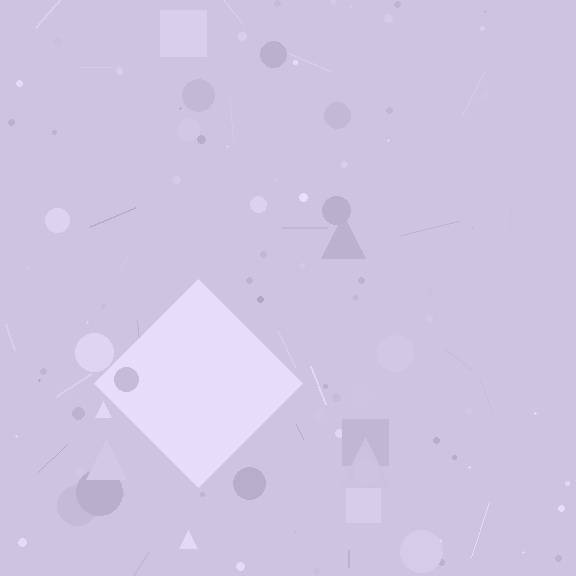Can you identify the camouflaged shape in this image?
The camouflaged shape is a diamond.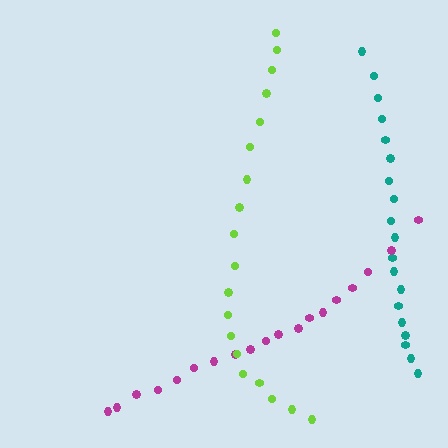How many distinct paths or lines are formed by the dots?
There are 3 distinct paths.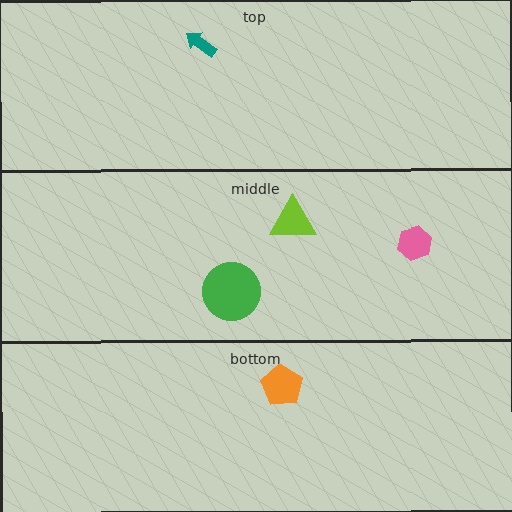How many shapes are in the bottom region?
1.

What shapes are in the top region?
The teal arrow.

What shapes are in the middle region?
The lime triangle, the pink hexagon, the green circle.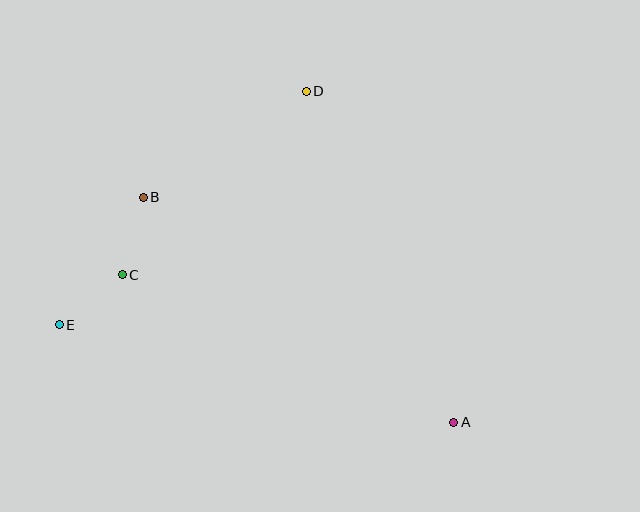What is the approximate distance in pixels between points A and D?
The distance between A and D is approximately 362 pixels.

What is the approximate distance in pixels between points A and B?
The distance between A and B is approximately 383 pixels.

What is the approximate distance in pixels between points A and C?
The distance between A and C is approximately 363 pixels.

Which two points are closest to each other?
Points B and C are closest to each other.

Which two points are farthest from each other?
Points A and E are farthest from each other.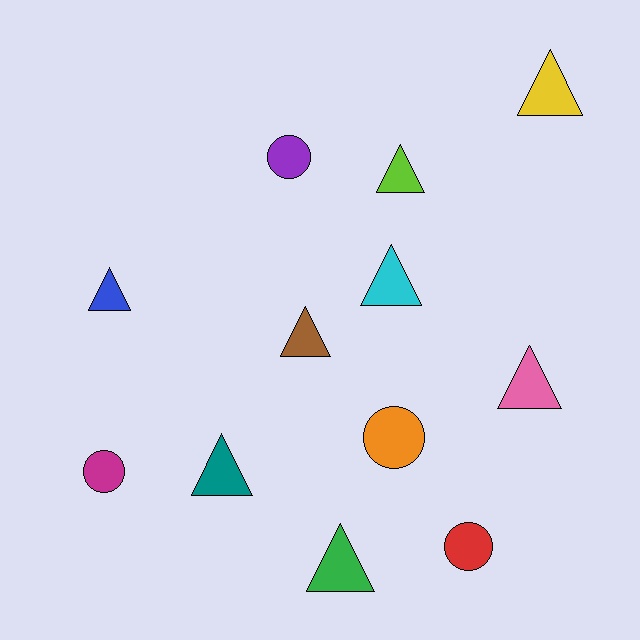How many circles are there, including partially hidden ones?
There are 4 circles.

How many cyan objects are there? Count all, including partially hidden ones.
There is 1 cyan object.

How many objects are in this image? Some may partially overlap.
There are 12 objects.